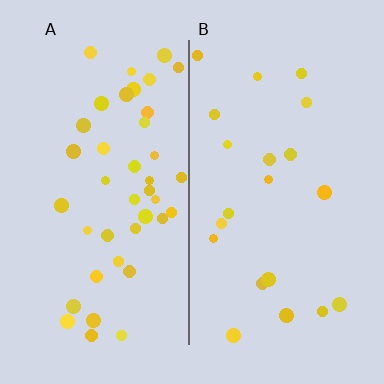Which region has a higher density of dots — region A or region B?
A (the left).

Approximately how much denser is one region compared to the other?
Approximately 2.0× — region A over region B.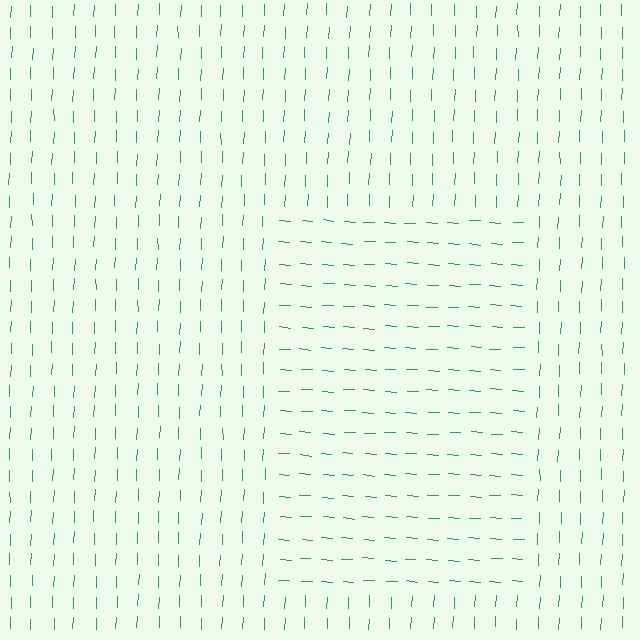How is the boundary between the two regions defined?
The boundary is defined purely by a change in line orientation (approximately 88 degrees difference). All lines are the same color and thickness.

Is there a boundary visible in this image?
Yes, there is a texture boundary formed by a change in line orientation.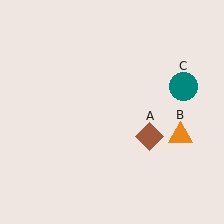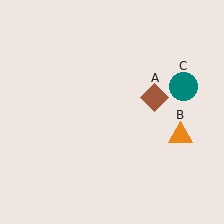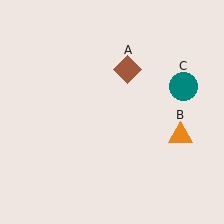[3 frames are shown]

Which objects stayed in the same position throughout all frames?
Orange triangle (object B) and teal circle (object C) remained stationary.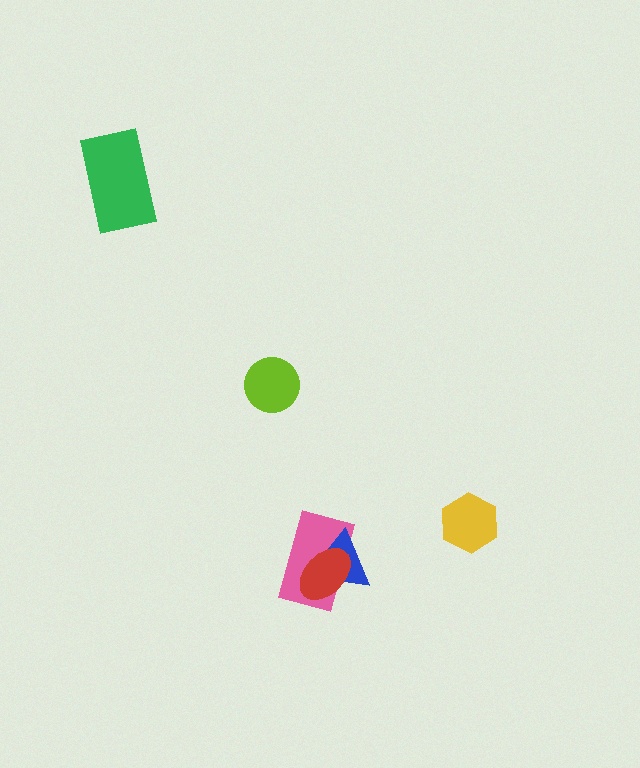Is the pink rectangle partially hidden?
Yes, it is partially covered by another shape.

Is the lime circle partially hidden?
No, no other shape covers it.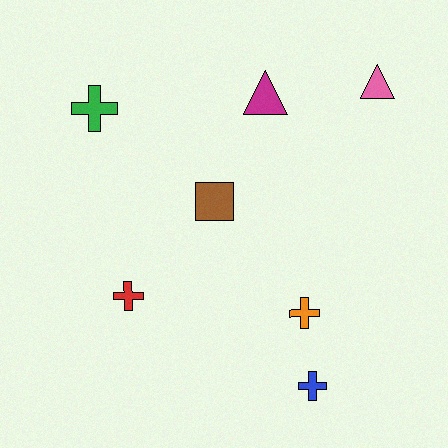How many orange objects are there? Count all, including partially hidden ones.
There is 1 orange object.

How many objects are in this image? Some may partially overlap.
There are 7 objects.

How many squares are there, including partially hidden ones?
There is 1 square.